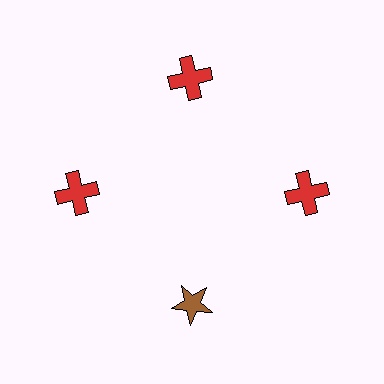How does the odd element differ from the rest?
It differs in both color (brown instead of red) and shape (star instead of cross).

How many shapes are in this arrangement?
There are 4 shapes arranged in a ring pattern.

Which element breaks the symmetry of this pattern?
The brown star at roughly the 6 o'clock position breaks the symmetry. All other shapes are red crosses.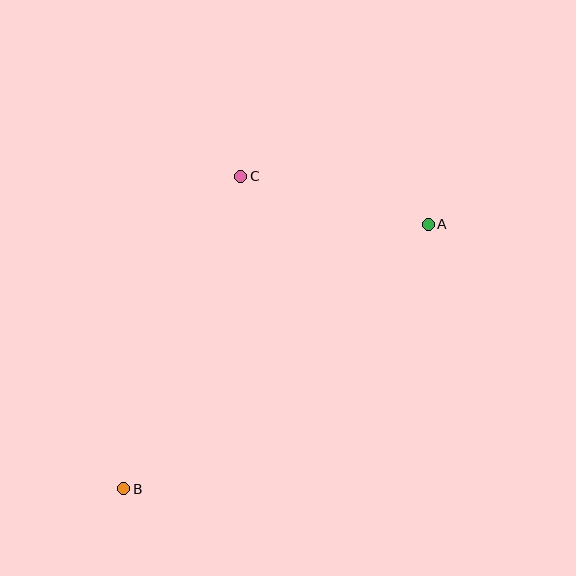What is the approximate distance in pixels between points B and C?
The distance between B and C is approximately 334 pixels.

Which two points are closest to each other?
Points A and C are closest to each other.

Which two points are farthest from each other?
Points A and B are farthest from each other.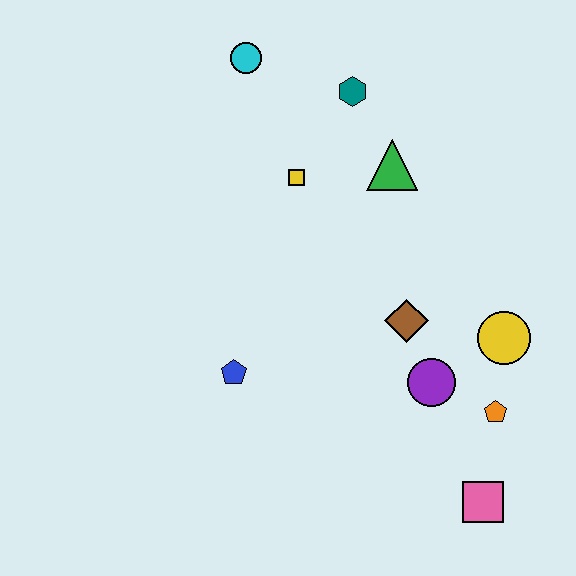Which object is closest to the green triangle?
The teal hexagon is closest to the green triangle.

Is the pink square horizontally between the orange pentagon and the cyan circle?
Yes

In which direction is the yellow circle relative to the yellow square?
The yellow circle is to the right of the yellow square.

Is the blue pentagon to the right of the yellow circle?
No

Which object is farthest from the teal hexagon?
The pink square is farthest from the teal hexagon.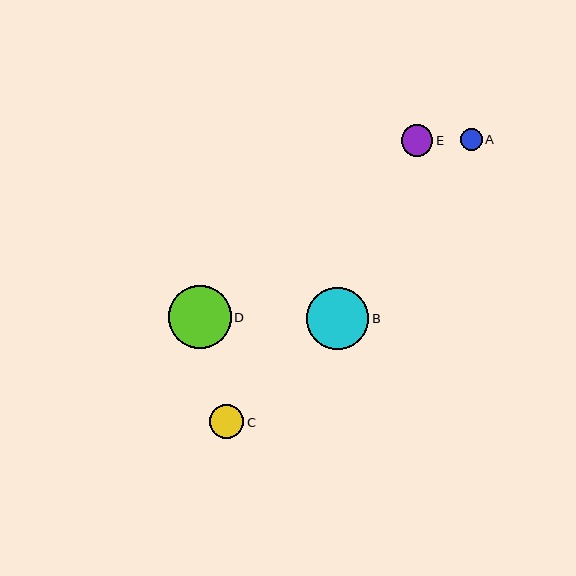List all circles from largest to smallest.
From largest to smallest: D, B, C, E, A.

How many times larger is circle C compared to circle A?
Circle C is approximately 1.6 times the size of circle A.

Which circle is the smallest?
Circle A is the smallest with a size of approximately 22 pixels.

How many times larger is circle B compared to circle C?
Circle B is approximately 1.8 times the size of circle C.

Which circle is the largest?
Circle D is the largest with a size of approximately 63 pixels.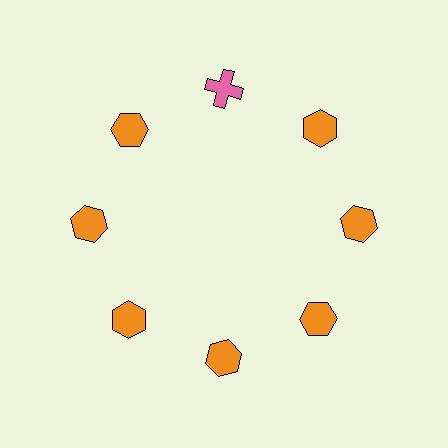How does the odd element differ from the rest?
It differs in both color (pink instead of orange) and shape (cross instead of hexagon).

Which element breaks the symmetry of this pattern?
The pink cross at roughly the 12 o'clock position breaks the symmetry. All other shapes are orange hexagons.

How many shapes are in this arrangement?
There are 8 shapes arranged in a ring pattern.